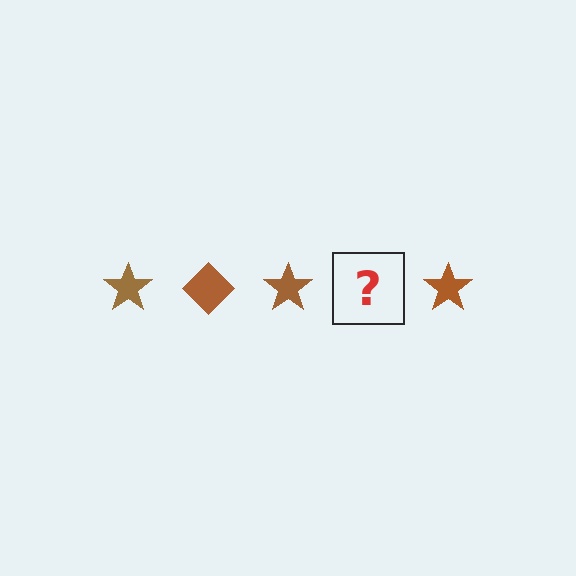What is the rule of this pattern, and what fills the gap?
The rule is that the pattern cycles through star, diamond shapes in brown. The gap should be filled with a brown diamond.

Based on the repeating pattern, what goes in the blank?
The blank should be a brown diamond.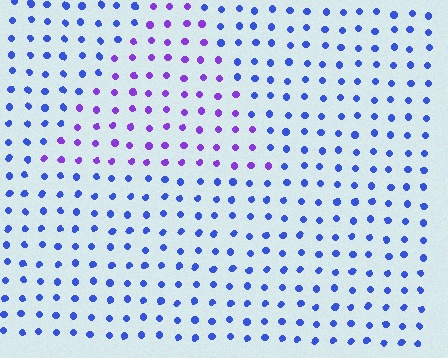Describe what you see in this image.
The image is filled with small blue elements in a uniform arrangement. A triangle-shaped region is visible where the elements are tinted to a slightly different hue, forming a subtle color boundary.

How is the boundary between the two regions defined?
The boundary is defined purely by a slight shift in hue (about 42 degrees). Spacing, size, and orientation are identical on both sides.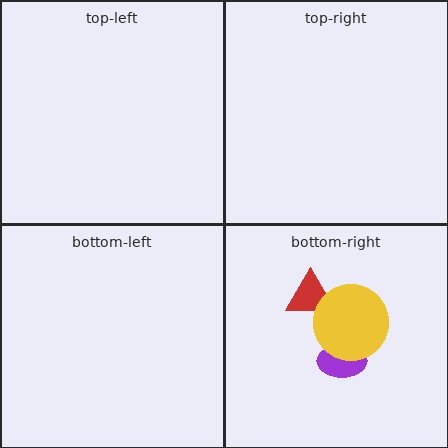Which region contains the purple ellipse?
The bottom-right region.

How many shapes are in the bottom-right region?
3.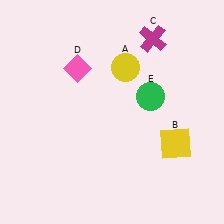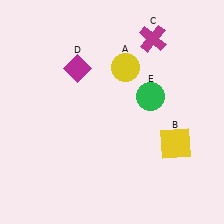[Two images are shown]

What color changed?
The diamond (D) changed from pink in Image 1 to magenta in Image 2.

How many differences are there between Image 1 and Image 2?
There is 1 difference between the two images.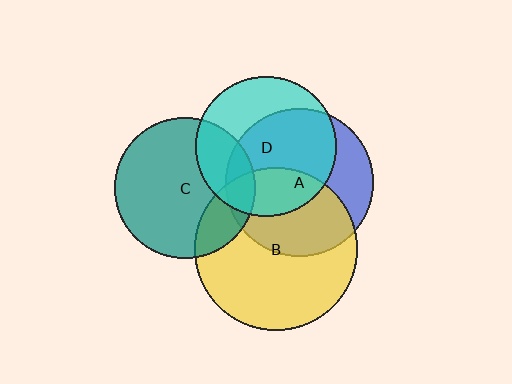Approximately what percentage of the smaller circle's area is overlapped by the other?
Approximately 20%.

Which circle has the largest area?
Circle B (yellow).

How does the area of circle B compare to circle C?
Approximately 1.3 times.